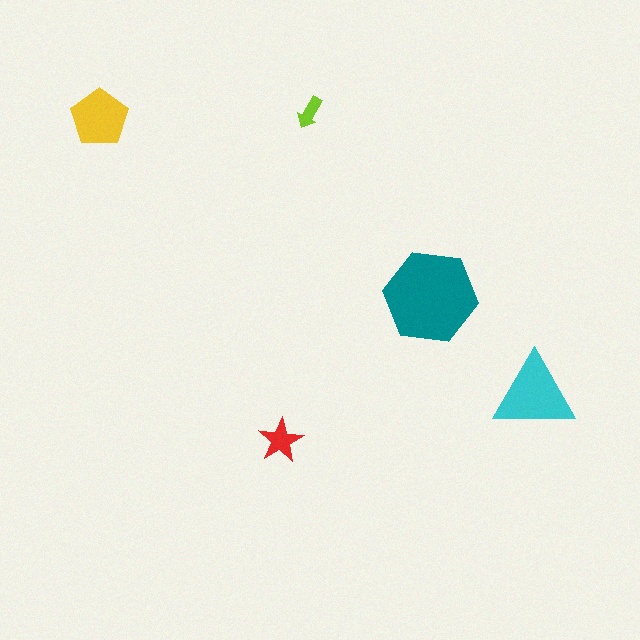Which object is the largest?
The teal hexagon.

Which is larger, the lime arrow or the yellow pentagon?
The yellow pentagon.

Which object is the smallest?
The lime arrow.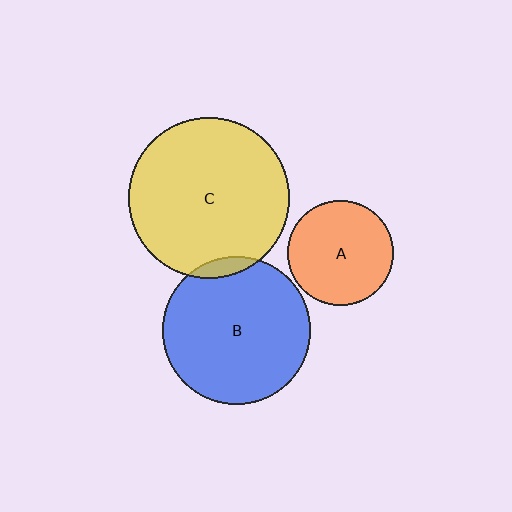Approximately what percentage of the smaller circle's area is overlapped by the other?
Approximately 5%.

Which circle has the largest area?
Circle C (yellow).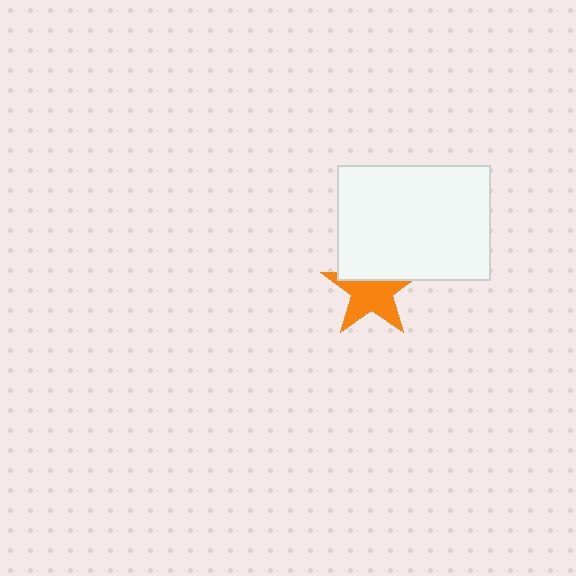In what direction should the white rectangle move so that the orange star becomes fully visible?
The white rectangle should move up. That is the shortest direction to clear the overlap and leave the orange star fully visible.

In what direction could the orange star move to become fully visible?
The orange star could move down. That would shift it out from behind the white rectangle entirely.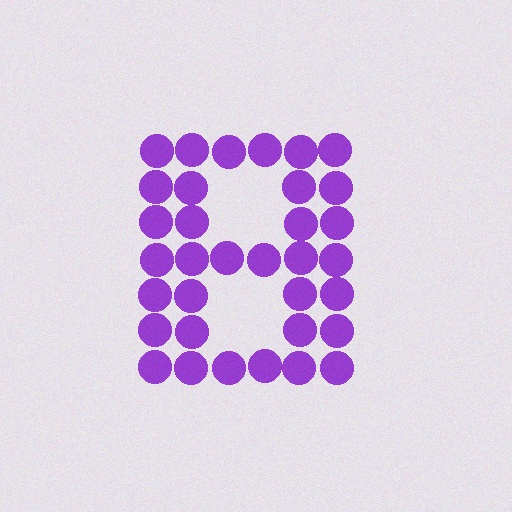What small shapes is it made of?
It is made of small circles.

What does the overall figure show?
The overall figure shows the letter B.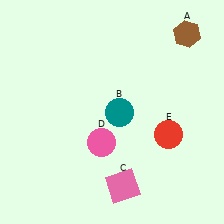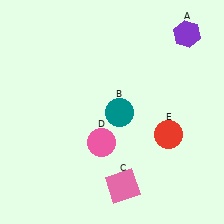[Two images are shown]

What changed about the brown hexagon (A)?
In Image 1, A is brown. In Image 2, it changed to purple.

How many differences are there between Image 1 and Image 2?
There is 1 difference between the two images.